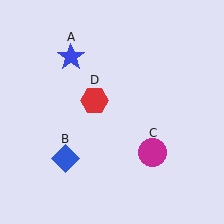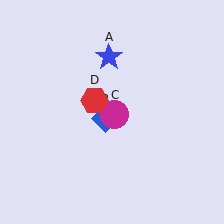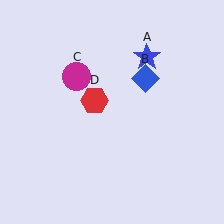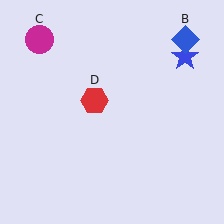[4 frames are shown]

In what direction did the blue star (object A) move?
The blue star (object A) moved right.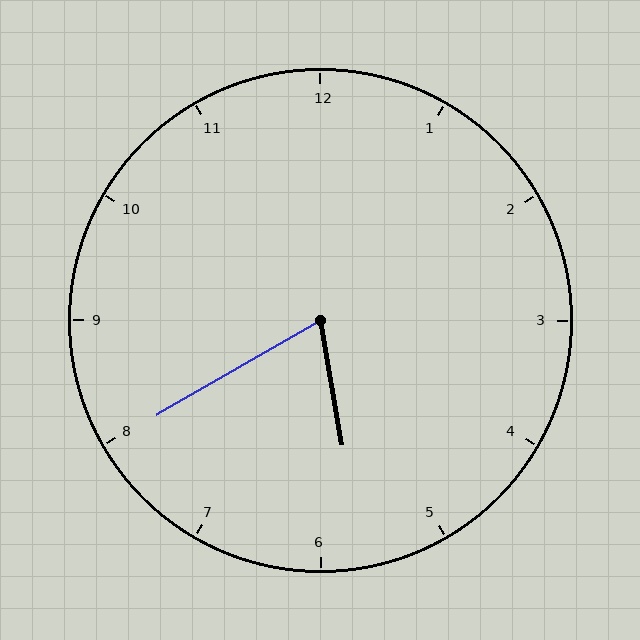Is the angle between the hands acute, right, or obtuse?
It is acute.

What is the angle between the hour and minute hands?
Approximately 70 degrees.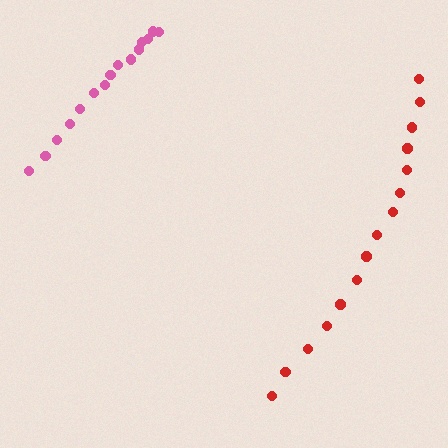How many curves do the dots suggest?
There are 2 distinct paths.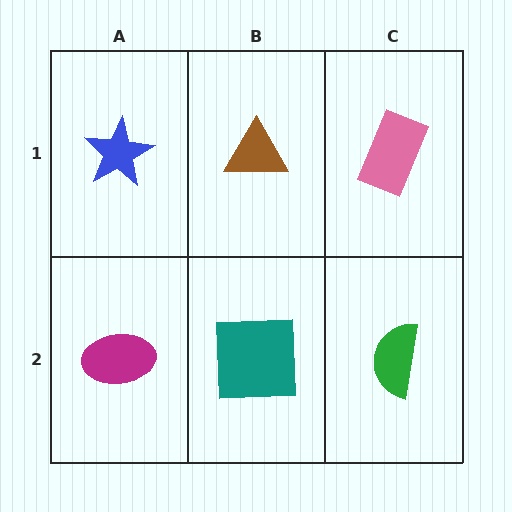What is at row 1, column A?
A blue star.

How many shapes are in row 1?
3 shapes.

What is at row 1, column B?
A brown triangle.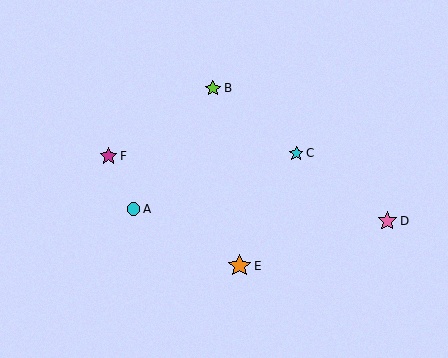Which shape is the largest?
The orange star (labeled E) is the largest.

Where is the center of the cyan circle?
The center of the cyan circle is at (133, 209).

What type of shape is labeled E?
Shape E is an orange star.